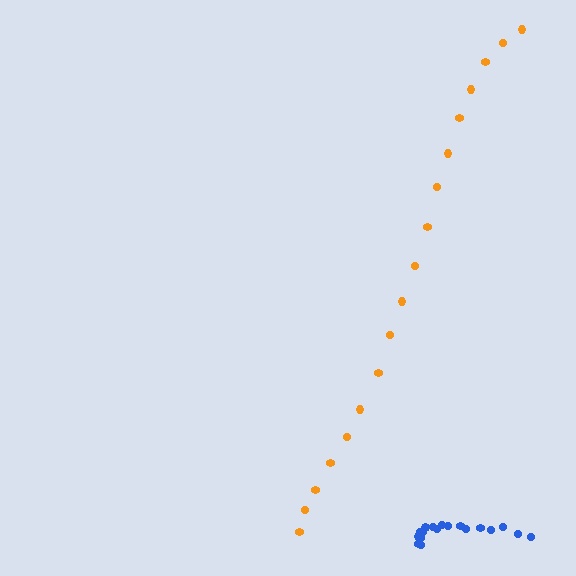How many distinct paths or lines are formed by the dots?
There are 2 distinct paths.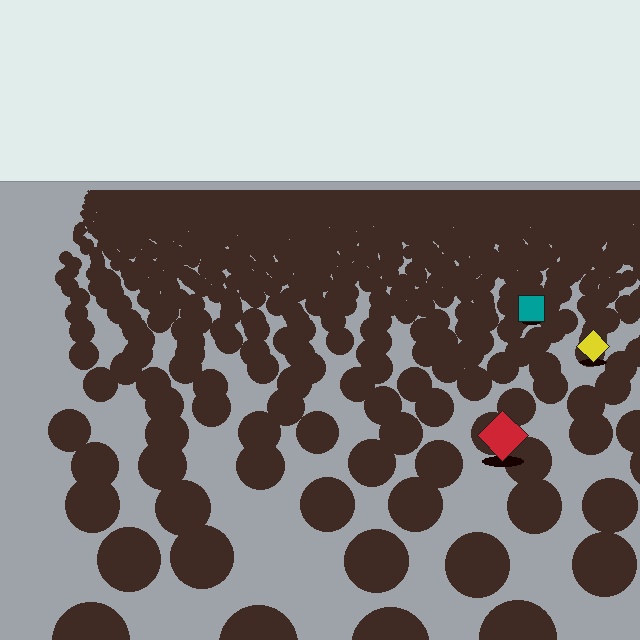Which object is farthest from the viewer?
The teal square is farthest from the viewer. It appears smaller and the ground texture around it is denser.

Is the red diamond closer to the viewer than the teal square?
Yes. The red diamond is closer — you can tell from the texture gradient: the ground texture is coarser near it.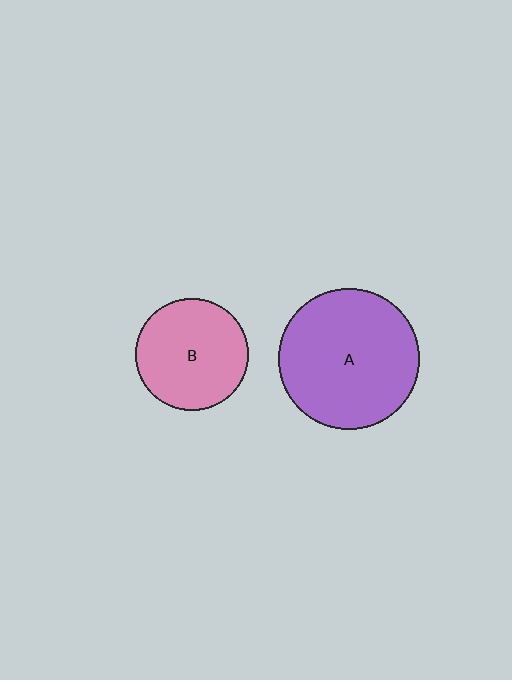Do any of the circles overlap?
No, none of the circles overlap.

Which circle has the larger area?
Circle A (purple).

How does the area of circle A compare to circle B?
Approximately 1.6 times.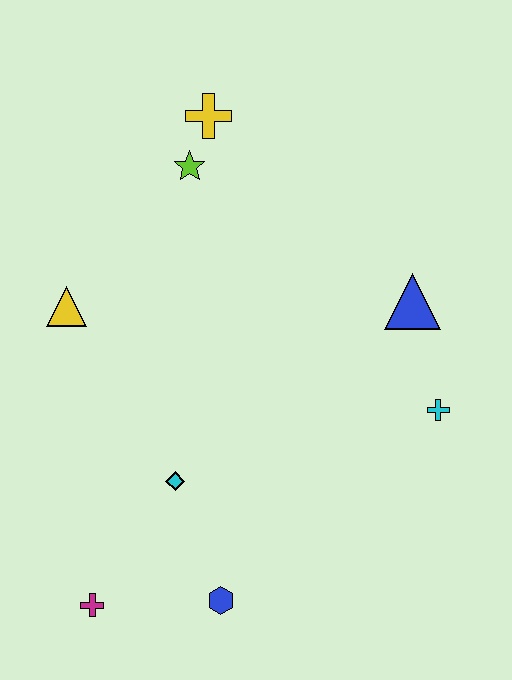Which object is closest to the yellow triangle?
The lime star is closest to the yellow triangle.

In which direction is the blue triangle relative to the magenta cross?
The blue triangle is to the right of the magenta cross.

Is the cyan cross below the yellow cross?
Yes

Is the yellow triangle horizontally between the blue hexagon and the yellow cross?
No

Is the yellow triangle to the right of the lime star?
No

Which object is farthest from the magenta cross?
The yellow cross is farthest from the magenta cross.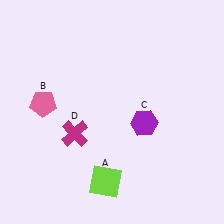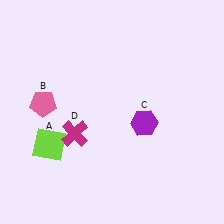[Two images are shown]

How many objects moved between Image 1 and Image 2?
1 object moved between the two images.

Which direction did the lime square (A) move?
The lime square (A) moved left.